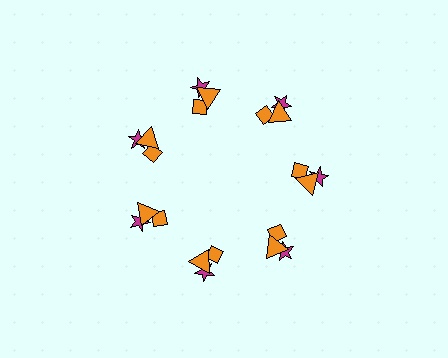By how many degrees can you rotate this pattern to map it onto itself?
The pattern maps onto itself every 51 degrees of rotation.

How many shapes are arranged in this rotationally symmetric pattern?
There are 21 shapes, arranged in 7 groups of 3.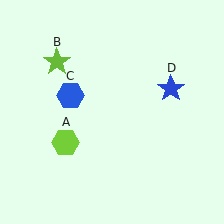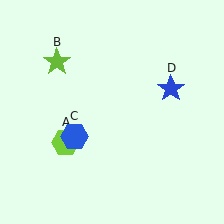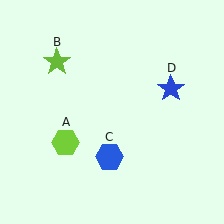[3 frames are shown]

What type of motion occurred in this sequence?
The blue hexagon (object C) rotated counterclockwise around the center of the scene.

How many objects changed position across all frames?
1 object changed position: blue hexagon (object C).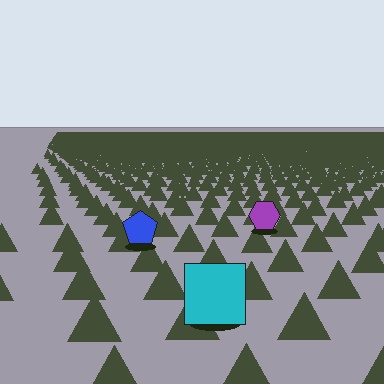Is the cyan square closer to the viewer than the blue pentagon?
Yes. The cyan square is closer — you can tell from the texture gradient: the ground texture is coarser near it.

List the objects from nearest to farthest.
From nearest to farthest: the cyan square, the blue pentagon, the purple hexagon.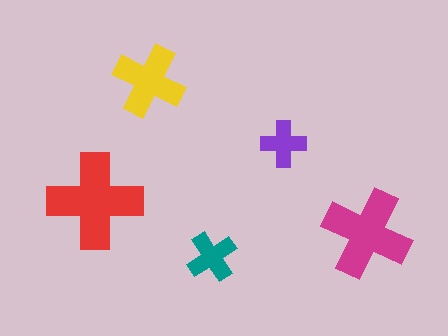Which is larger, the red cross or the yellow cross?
The red one.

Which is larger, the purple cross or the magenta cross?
The magenta one.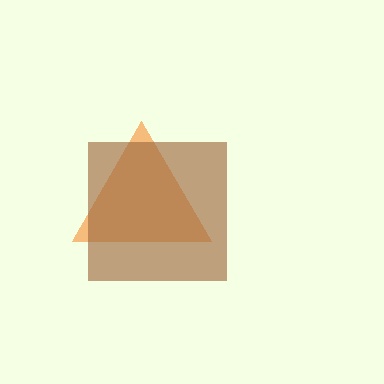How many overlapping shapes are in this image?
There are 2 overlapping shapes in the image.